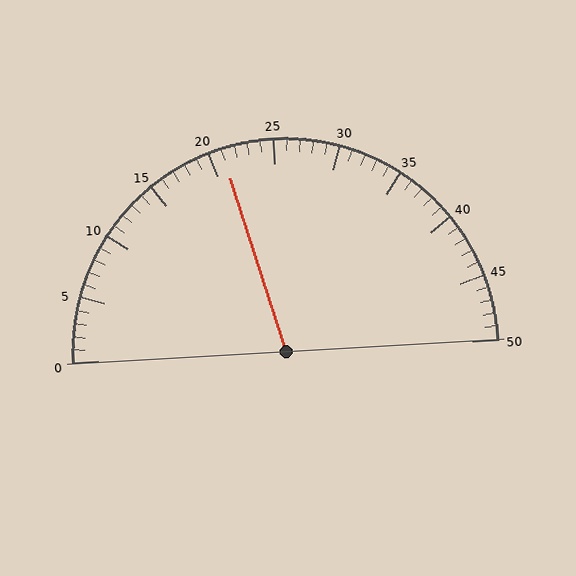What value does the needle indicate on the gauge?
The needle indicates approximately 21.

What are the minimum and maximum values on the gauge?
The gauge ranges from 0 to 50.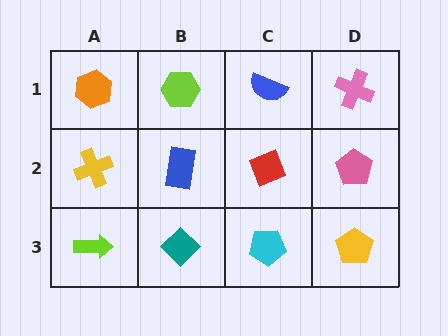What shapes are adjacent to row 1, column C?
A red diamond (row 2, column C), a lime hexagon (row 1, column B), a pink cross (row 1, column D).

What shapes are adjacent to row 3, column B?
A blue rectangle (row 2, column B), a lime arrow (row 3, column A), a cyan pentagon (row 3, column C).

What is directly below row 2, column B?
A teal diamond.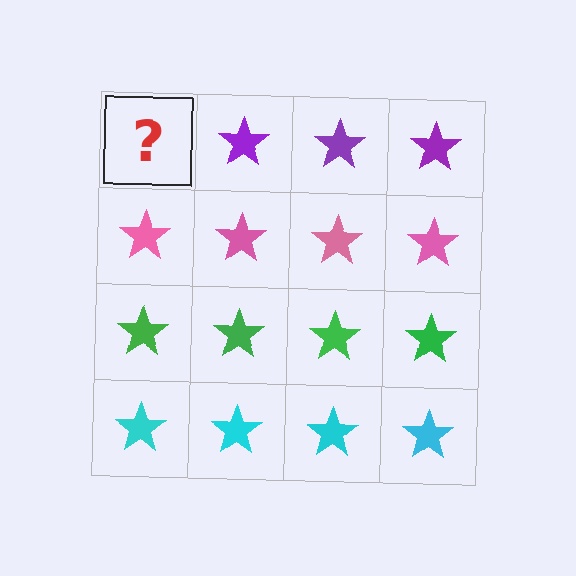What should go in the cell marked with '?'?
The missing cell should contain a purple star.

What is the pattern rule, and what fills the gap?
The rule is that each row has a consistent color. The gap should be filled with a purple star.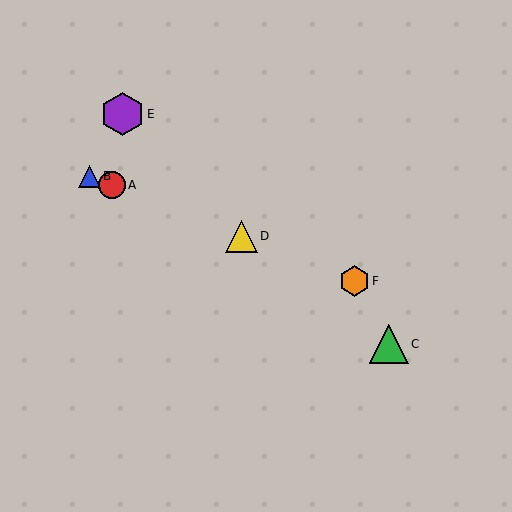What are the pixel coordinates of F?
Object F is at (354, 281).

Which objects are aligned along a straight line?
Objects A, B, D, F are aligned along a straight line.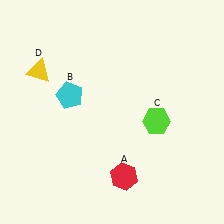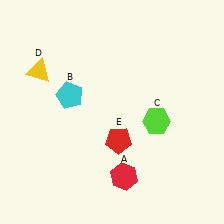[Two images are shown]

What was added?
A red pentagon (E) was added in Image 2.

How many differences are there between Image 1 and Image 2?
There is 1 difference between the two images.